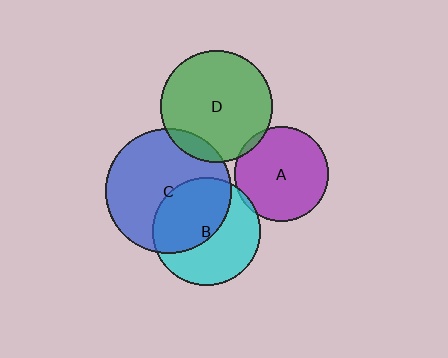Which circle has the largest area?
Circle C (blue).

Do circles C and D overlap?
Yes.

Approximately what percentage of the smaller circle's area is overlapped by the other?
Approximately 10%.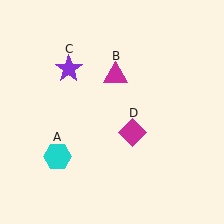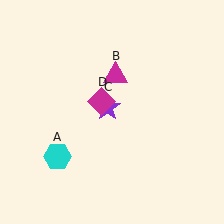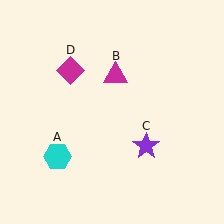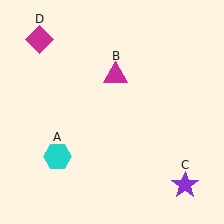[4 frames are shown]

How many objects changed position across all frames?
2 objects changed position: purple star (object C), magenta diamond (object D).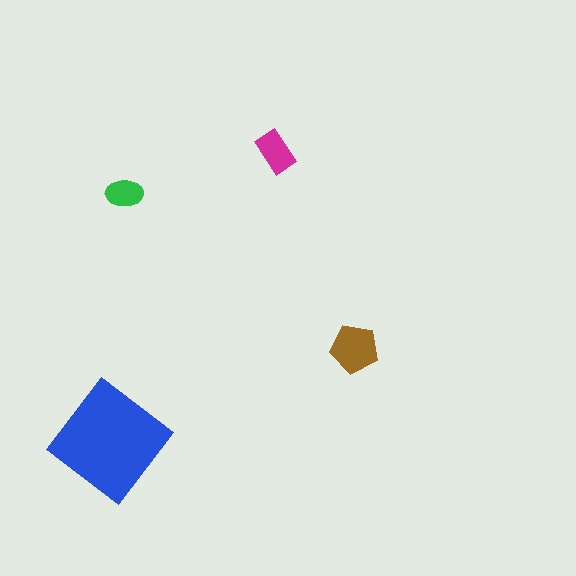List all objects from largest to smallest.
The blue diamond, the brown pentagon, the magenta rectangle, the green ellipse.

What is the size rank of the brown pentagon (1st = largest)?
2nd.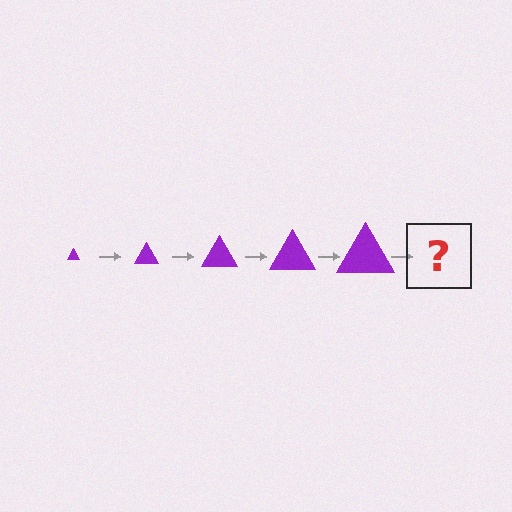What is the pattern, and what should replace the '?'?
The pattern is that the triangle gets progressively larger each step. The '?' should be a purple triangle, larger than the previous one.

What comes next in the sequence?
The next element should be a purple triangle, larger than the previous one.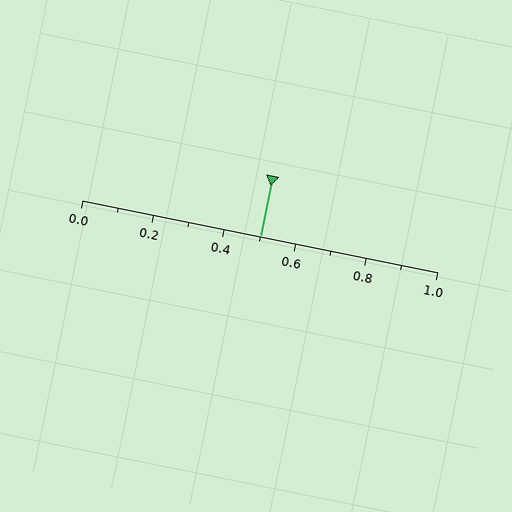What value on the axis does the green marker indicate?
The marker indicates approximately 0.5.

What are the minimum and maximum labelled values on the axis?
The axis runs from 0.0 to 1.0.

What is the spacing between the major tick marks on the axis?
The major ticks are spaced 0.2 apart.